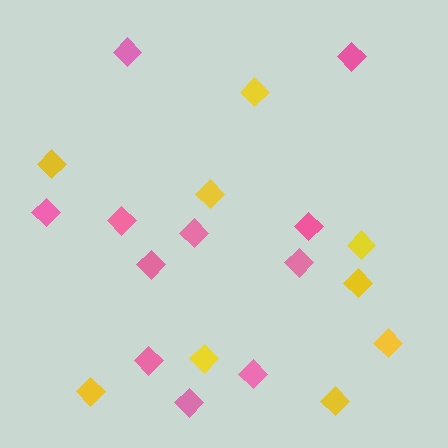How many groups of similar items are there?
There are 2 groups: one group of pink diamonds (11) and one group of yellow diamonds (9).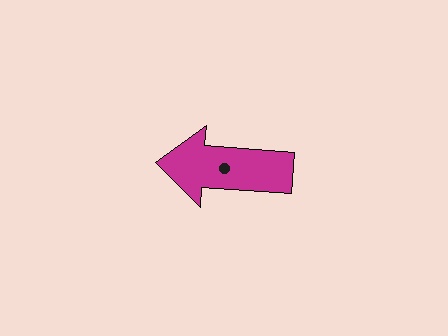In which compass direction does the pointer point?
West.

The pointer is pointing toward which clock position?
Roughly 9 o'clock.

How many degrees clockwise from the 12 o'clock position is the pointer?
Approximately 274 degrees.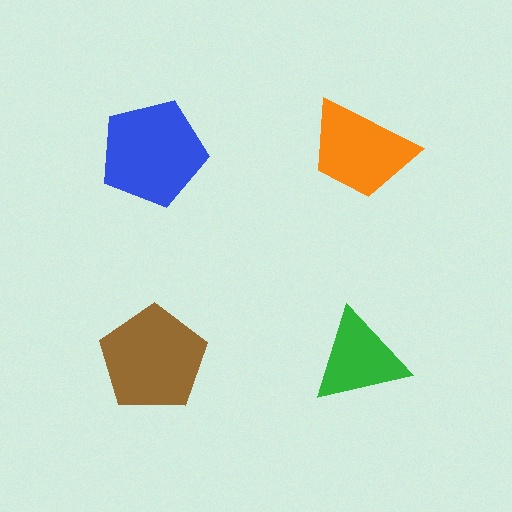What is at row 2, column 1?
A brown pentagon.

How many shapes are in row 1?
2 shapes.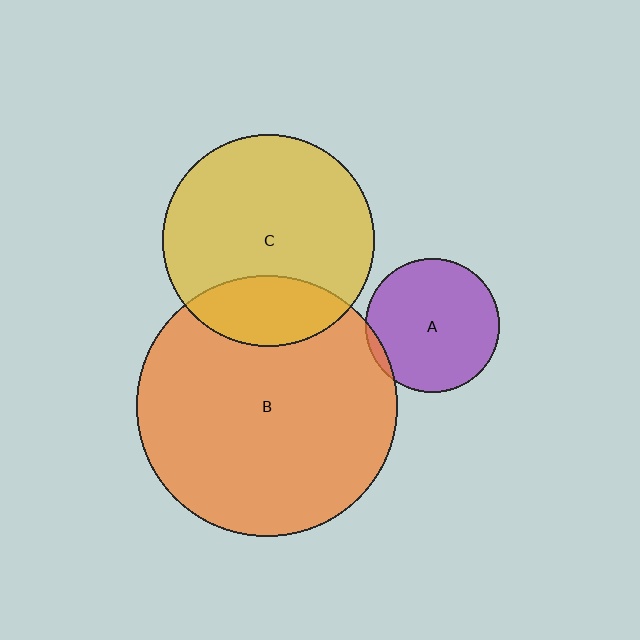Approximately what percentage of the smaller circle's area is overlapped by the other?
Approximately 25%.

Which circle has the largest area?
Circle B (orange).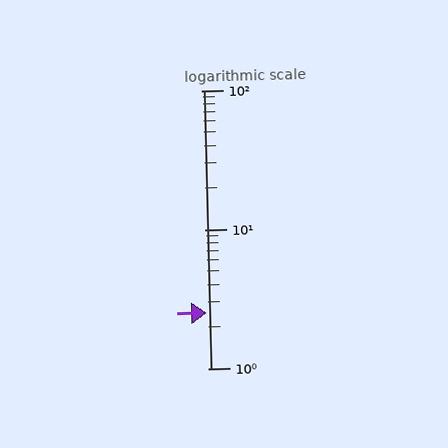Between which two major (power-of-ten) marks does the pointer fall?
The pointer is between 1 and 10.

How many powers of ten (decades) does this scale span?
The scale spans 2 decades, from 1 to 100.